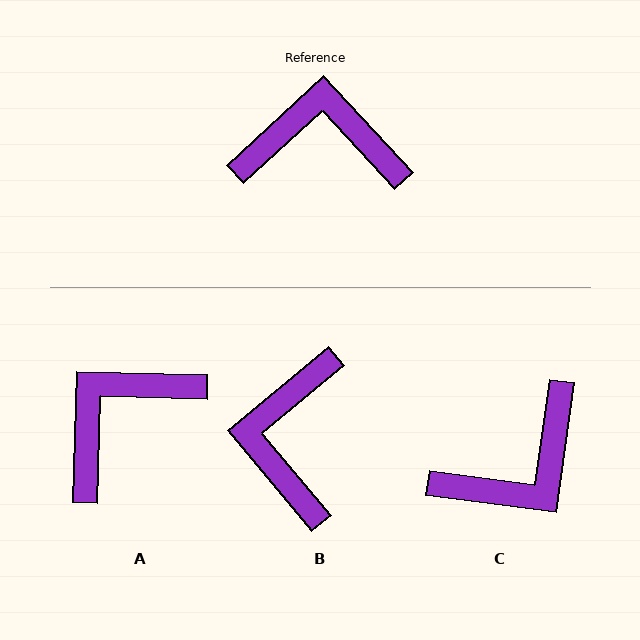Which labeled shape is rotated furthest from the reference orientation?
C, about 141 degrees away.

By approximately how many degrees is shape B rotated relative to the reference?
Approximately 87 degrees counter-clockwise.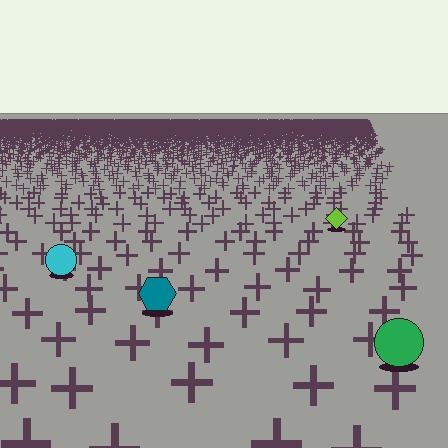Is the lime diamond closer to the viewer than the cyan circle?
No. The cyan circle is closer — you can tell from the texture gradient: the ground texture is coarser near it.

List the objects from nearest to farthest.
From nearest to farthest: the green circle, the teal hexagon, the cyan circle, the lime diamond.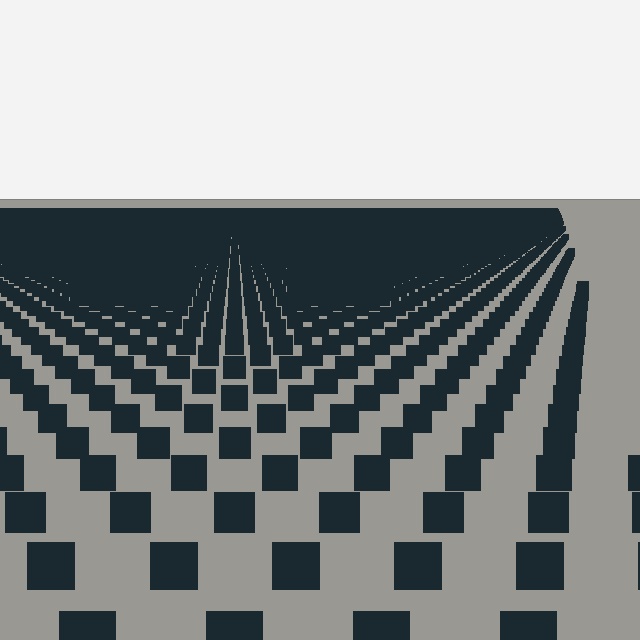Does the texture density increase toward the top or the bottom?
Density increases toward the top.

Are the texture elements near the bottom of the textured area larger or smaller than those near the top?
Larger. Near the bottom, elements are closer to the viewer and appear at a bigger on-screen size.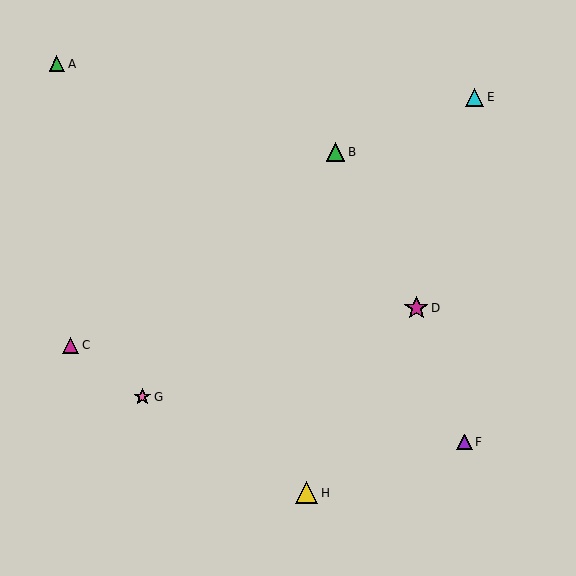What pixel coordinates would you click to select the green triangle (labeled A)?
Click at (57, 64) to select the green triangle A.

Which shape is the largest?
The magenta star (labeled D) is the largest.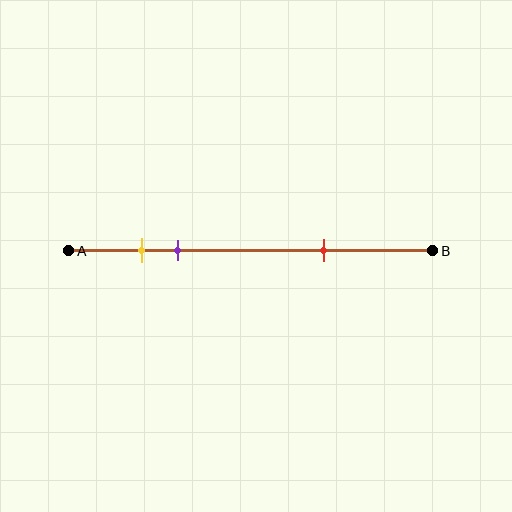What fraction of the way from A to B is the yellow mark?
The yellow mark is approximately 20% (0.2) of the way from A to B.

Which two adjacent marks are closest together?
The yellow and purple marks are the closest adjacent pair.